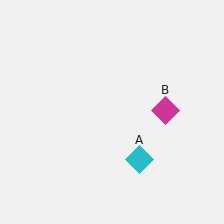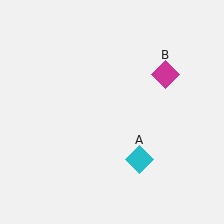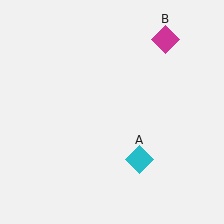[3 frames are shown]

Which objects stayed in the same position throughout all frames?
Cyan diamond (object A) remained stationary.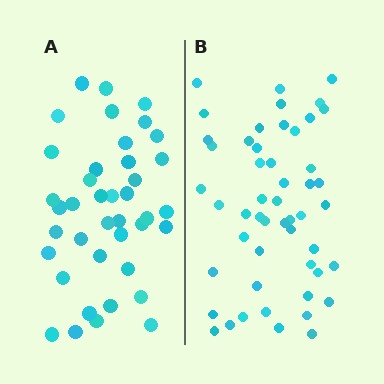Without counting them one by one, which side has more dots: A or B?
Region B (the right region) has more dots.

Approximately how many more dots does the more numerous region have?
Region B has roughly 12 or so more dots than region A.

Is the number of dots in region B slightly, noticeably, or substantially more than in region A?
Region B has noticeably more, but not dramatically so. The ratio is roughly 1.3 to 1.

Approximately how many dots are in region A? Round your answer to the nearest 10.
About 40 dots.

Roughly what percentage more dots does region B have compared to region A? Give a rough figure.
About 30% more.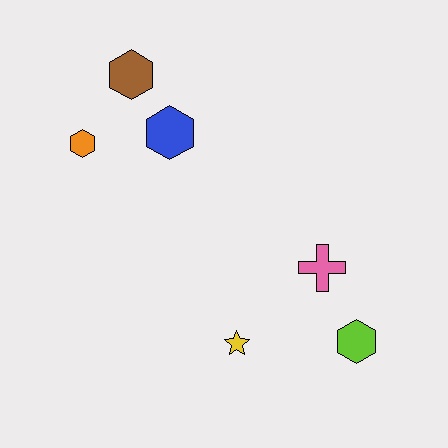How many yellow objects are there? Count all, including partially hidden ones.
There is 1 yellow object.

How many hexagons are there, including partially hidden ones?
There are 4 hexagons.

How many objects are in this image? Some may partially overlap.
There are 6 objects.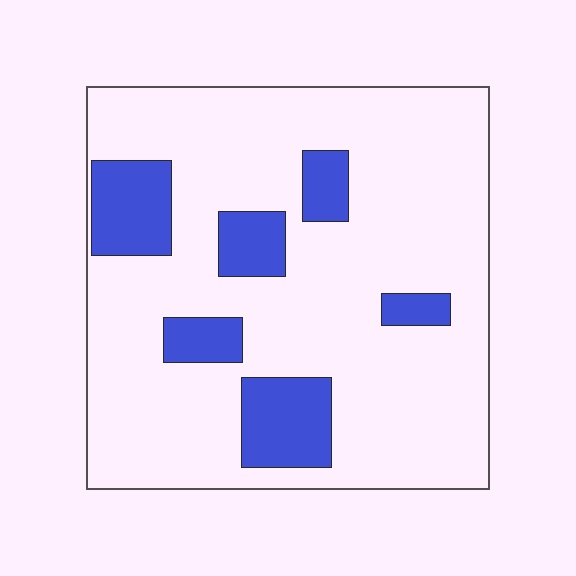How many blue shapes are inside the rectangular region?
6.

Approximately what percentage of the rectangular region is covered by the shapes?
Approximately 20%.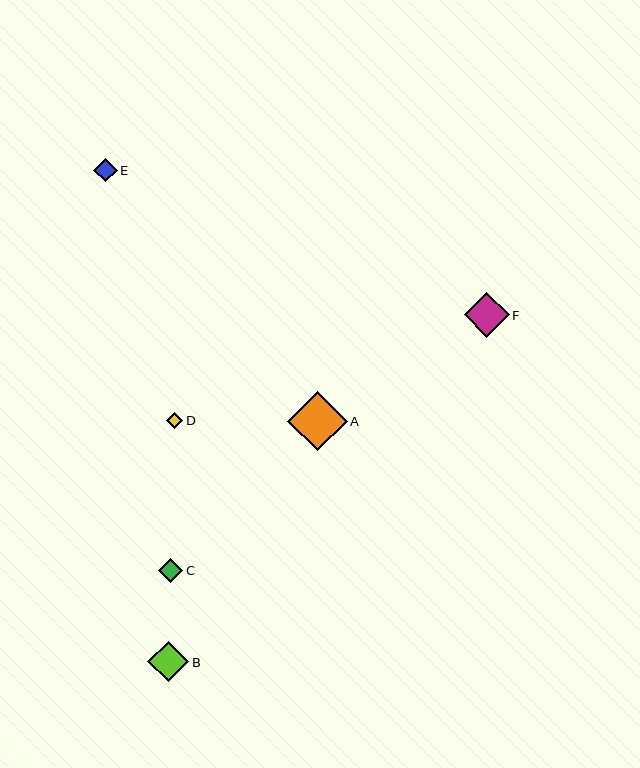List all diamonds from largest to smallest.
From largest to smallest: A, F, B, C, E, D.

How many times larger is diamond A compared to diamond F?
Diamond A is approximately 1.3 times the size of diamond F.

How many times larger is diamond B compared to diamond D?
Diamond B is approximately 2.5 times the size of diamond D.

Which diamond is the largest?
Diamond A is the largest with a size of approximately 59 pixels.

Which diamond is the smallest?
Diamond D is the smallest with a size of approximately 16 pixels.